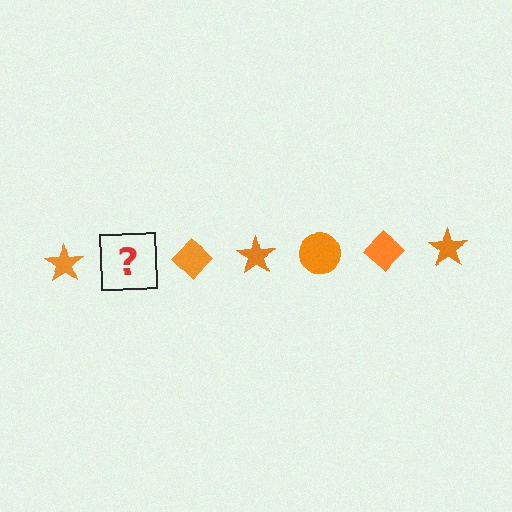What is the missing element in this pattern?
The missing element is an orange circle.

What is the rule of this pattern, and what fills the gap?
The rule is that the pattern cycles through star, circle, diamond shapes in orange. The gap should be filled with an orange circle.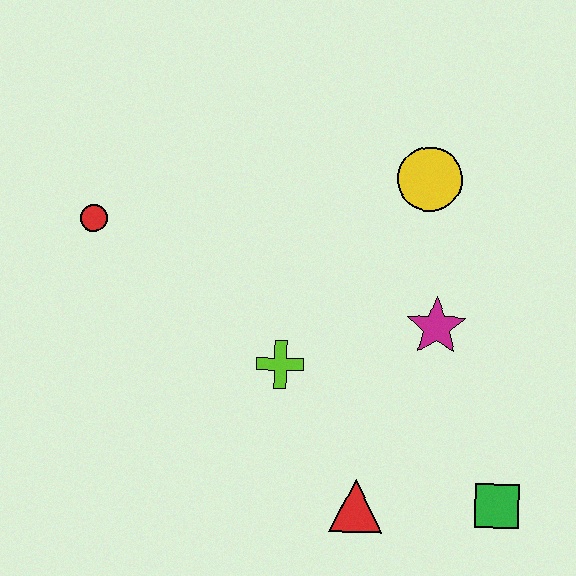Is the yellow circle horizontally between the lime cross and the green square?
Yes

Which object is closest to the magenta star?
The yellow circle is closest to the magenta star.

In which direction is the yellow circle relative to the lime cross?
The yellow circle is above the lime cross.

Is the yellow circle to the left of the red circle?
No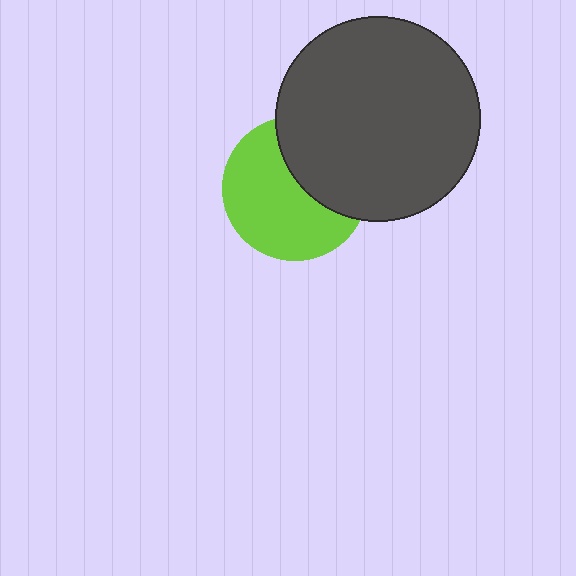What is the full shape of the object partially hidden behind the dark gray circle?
The partially hidden object is a lime circle.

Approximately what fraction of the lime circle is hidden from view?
Roughly 38% of the lime circle is hidden behind the dark gray circle.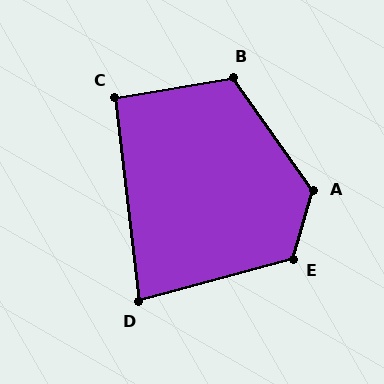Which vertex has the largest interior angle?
A, at approximately 128 degrees.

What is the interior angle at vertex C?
Approximately 93 degrees (approximately right).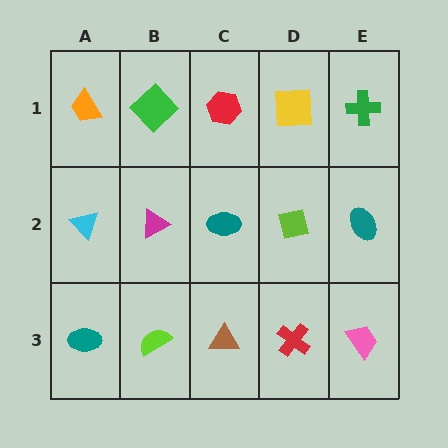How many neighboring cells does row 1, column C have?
3.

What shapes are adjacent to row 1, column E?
A teal ellipse (row 2, column E), a yellow square (row 1, column D).